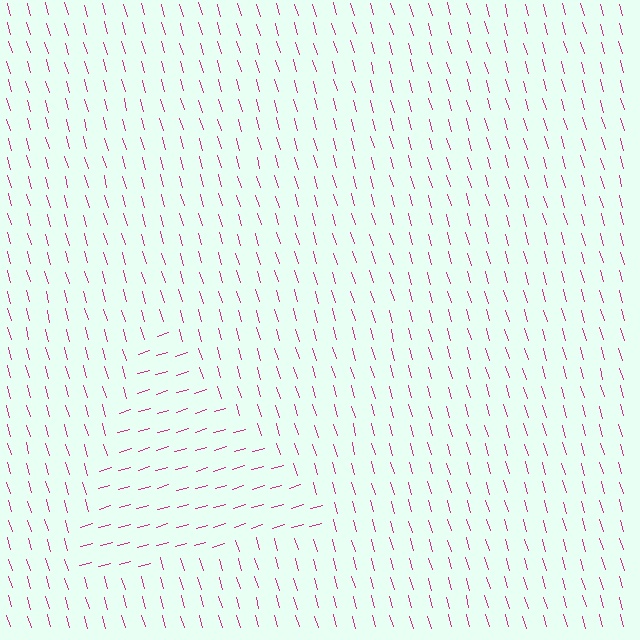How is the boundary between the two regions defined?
The boundary is defined purely by a change in line orientation (approximately 90 degrees difference). All lines are the same color and thickness.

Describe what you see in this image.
The image is filled with small magenta line segments. A triangle region in the image has lines oriented differently from the surrounding lines, creating a visible texture boundary.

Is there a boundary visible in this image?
Yes, there is a texture boundary formed by a change in line orientation.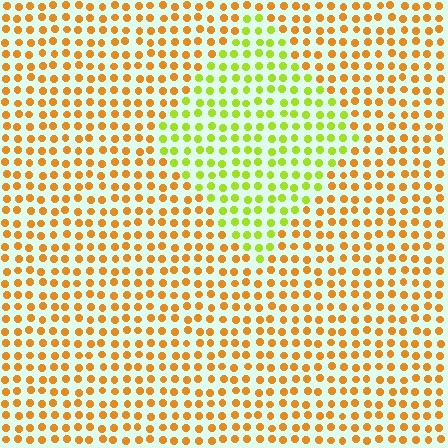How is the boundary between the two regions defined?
The boundary is defined purely by a slight shift in hue (about 49 degrees). Spacing, size, and orientation are identical on both sides.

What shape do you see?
I see a diamond.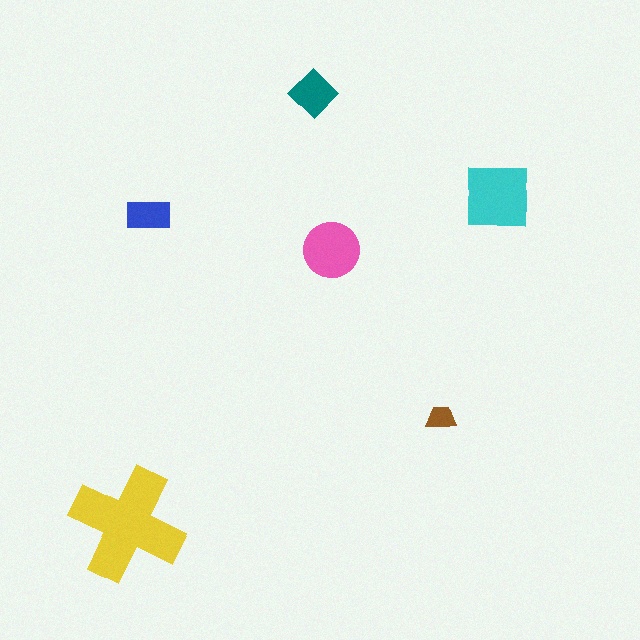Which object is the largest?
The yellow cross.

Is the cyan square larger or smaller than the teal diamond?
Larger.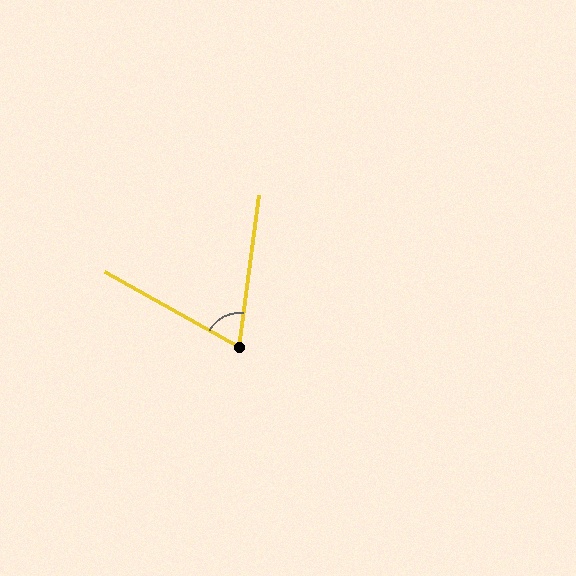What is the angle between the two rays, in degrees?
Approximately 68 degrees.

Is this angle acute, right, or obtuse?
It is acute.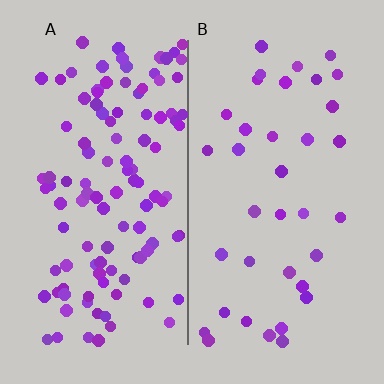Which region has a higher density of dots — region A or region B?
A (the left).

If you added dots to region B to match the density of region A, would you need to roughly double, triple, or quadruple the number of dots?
Approximately triple.